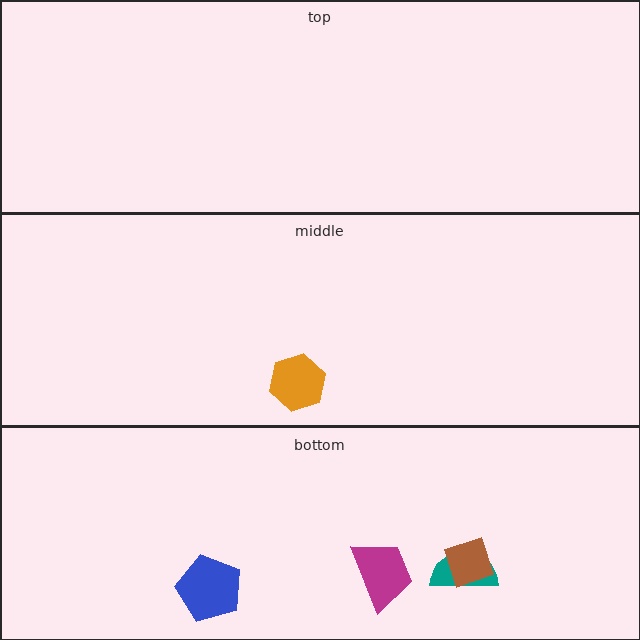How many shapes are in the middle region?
1.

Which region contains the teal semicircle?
The bottom region.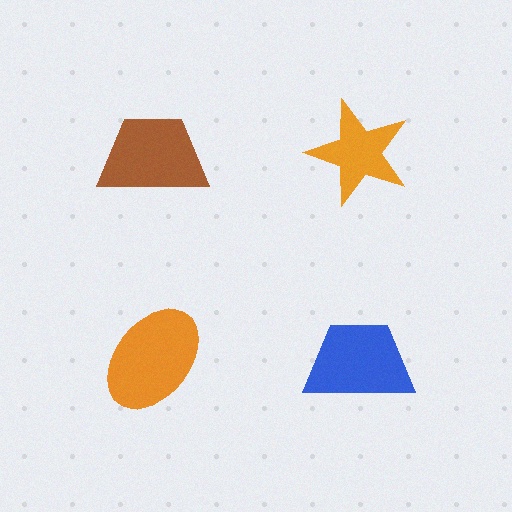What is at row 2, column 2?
A blue trapezoid.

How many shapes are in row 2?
2 shapes.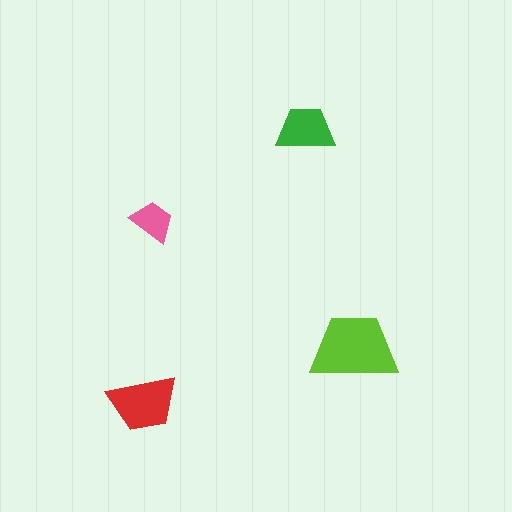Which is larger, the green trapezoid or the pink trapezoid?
The green one.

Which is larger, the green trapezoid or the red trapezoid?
The red one.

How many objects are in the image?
There are 4 objects in the image.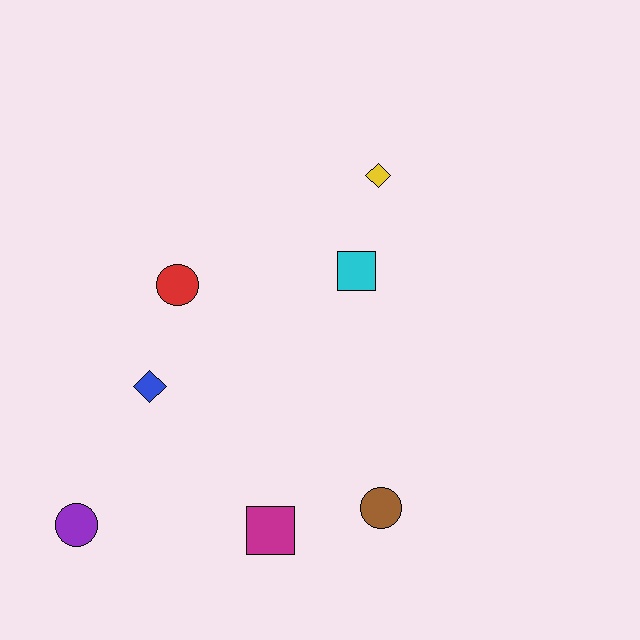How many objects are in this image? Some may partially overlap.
There are 7 objects.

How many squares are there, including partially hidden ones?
There are 2 squares.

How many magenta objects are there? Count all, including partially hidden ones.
There is 1 magenta object.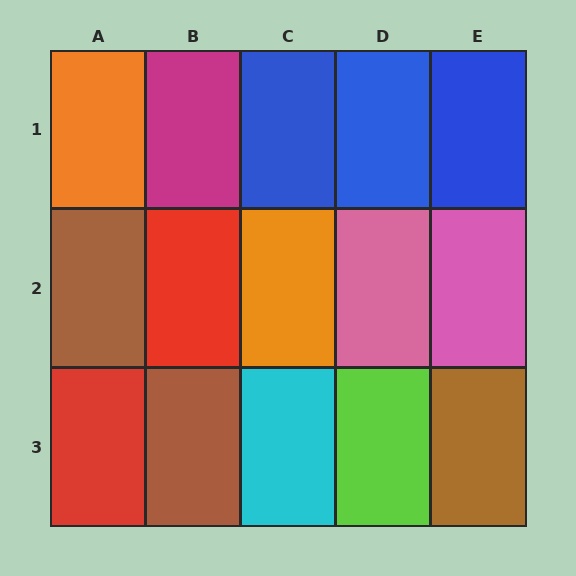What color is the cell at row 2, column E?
Pink.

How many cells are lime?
1 cell is lime.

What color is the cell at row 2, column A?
Brown.